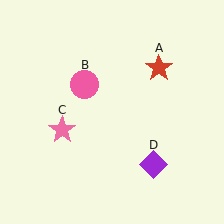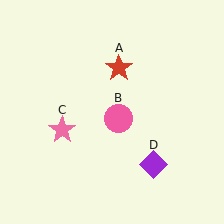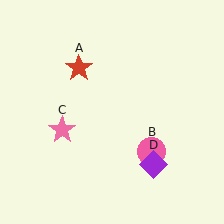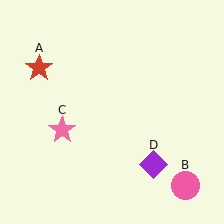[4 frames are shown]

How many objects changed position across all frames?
2 objects changed position: red star (object A), pink circle (object B).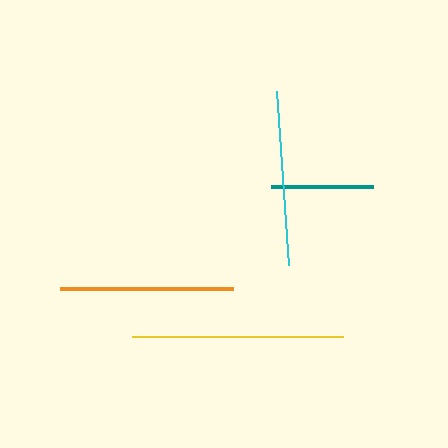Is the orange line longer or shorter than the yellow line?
The yellow line is longer than the orange line.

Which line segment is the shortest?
The teal line is the shortest at approximately 102 pixels.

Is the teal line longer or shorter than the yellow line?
The yellow line is longer than the teal line.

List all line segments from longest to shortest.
From longest to shortest: yellow, cyan, orange, teal.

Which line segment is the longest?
The yellow line is the longest at approximately 211 pixels.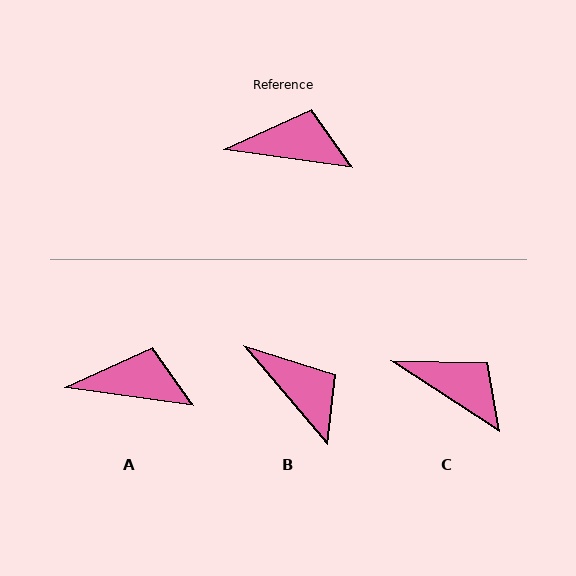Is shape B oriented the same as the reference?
No, it is off by about 42 degrees.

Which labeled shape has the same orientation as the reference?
A.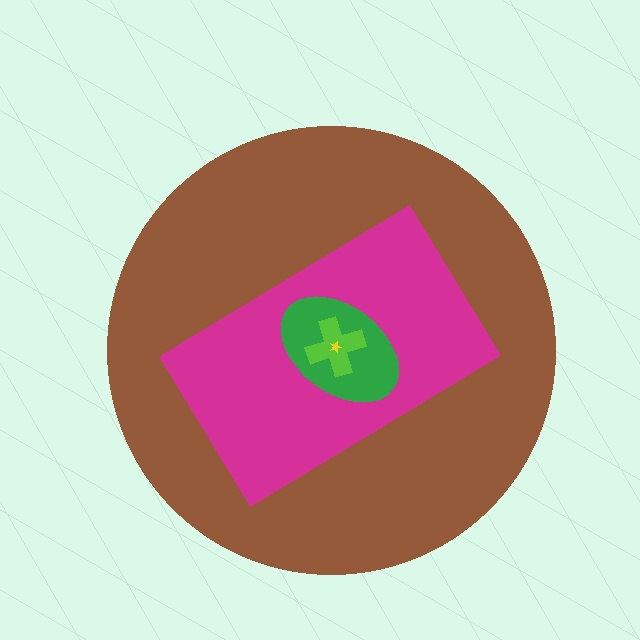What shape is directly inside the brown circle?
The magenta rectangle.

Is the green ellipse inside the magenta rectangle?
Yes.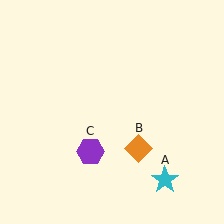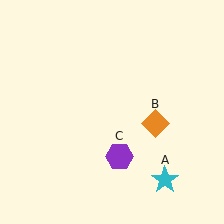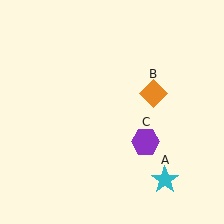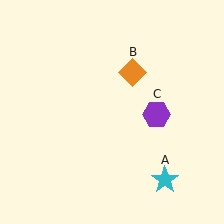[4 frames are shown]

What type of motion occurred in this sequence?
The orange diamond (object B), purple hexagon (object C) rotated counterclockwise around the center of the scene.